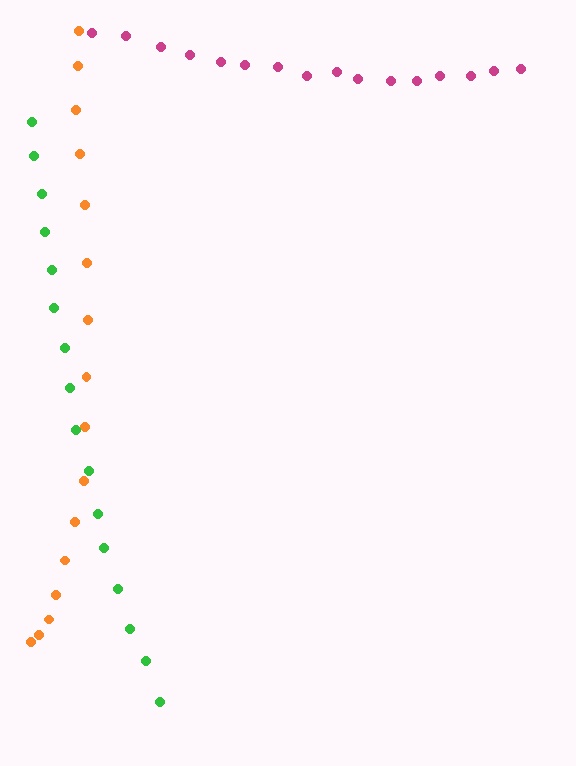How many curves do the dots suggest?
There are 3 distinct paths.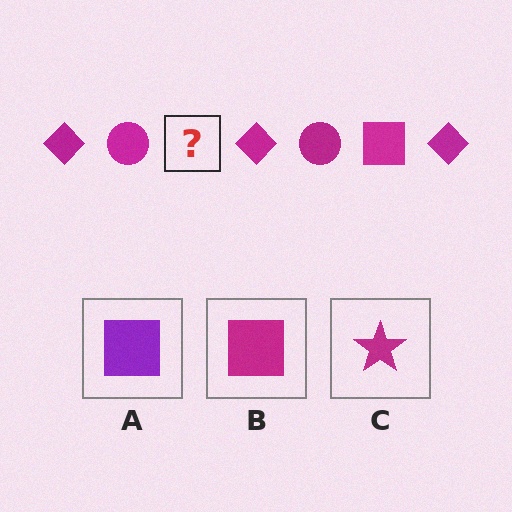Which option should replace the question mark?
Option B.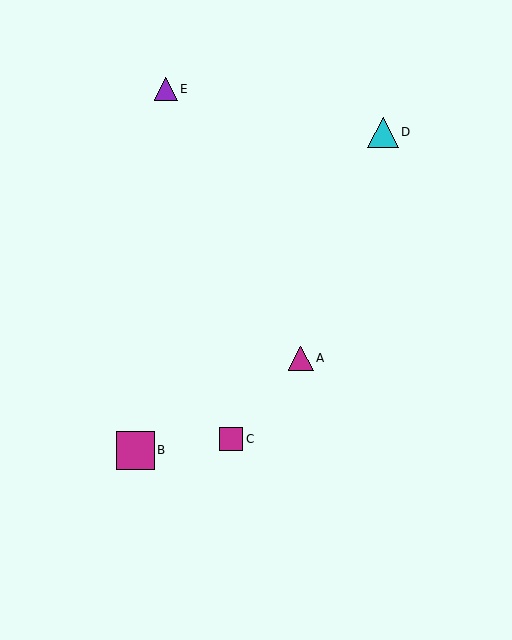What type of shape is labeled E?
Shape E is a purple triangle.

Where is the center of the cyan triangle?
The center of the cyan triangle is at (383, 132).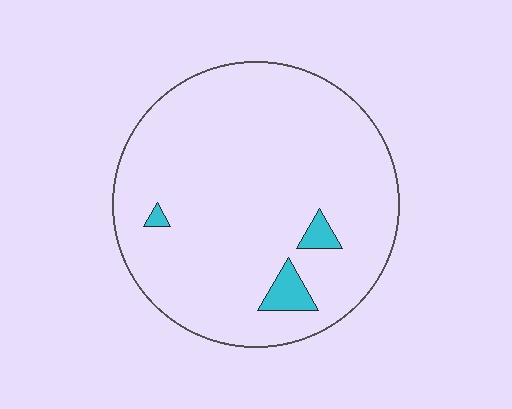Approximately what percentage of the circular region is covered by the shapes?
Approximately 5%.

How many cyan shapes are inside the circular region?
3.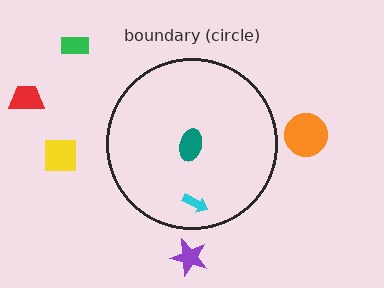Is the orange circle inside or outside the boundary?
Outside.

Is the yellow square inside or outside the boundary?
Outside.